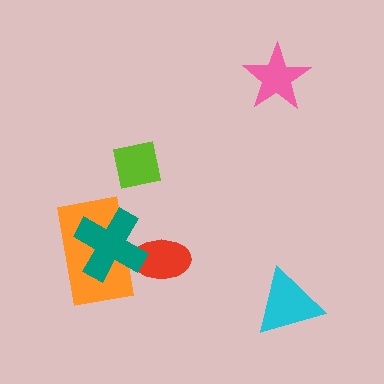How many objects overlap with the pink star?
0 objects overlap with the pink star.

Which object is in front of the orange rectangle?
The teal cross is in front of the orange rectangle.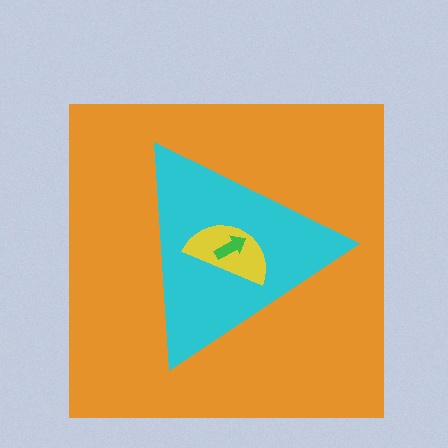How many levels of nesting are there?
4.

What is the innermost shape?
The green arrow.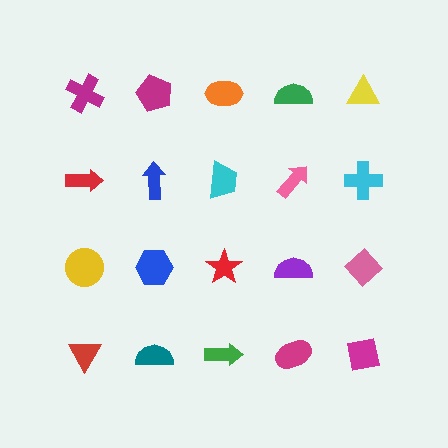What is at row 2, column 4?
A pink arrow.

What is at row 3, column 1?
A yellow circle.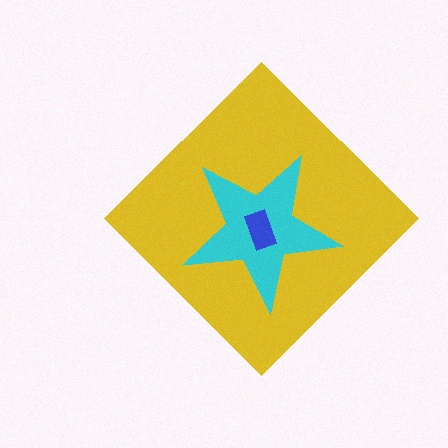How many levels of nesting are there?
3.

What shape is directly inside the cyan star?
The blue rectangle.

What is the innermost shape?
The blue rectangle.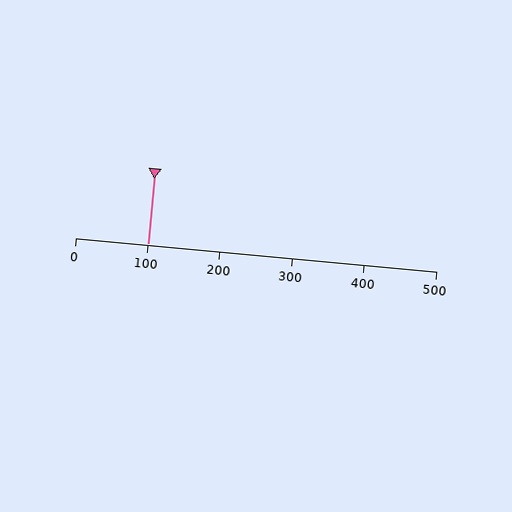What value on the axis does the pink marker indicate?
The marker indicates approximately 100.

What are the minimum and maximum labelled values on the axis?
The axis runs from 0 to 500.